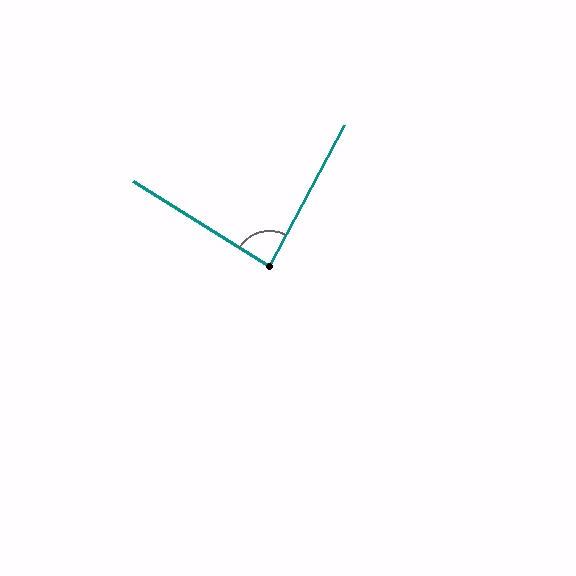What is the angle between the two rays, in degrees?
Approximately 86 degrees.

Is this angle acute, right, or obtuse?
It is approximately a right angle.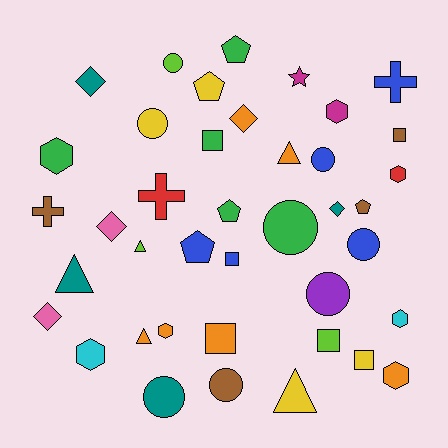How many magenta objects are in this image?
There are 2 magenta objects.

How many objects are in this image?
There are 40 objects.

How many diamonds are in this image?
There are 5 diamonds.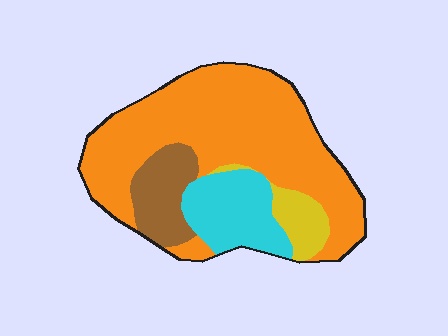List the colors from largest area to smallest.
From largest to smallest: orange, cyan, brown, yellow.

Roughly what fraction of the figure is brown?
Brown takes up less than a quarter of the figure.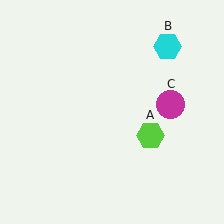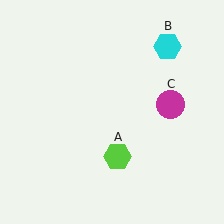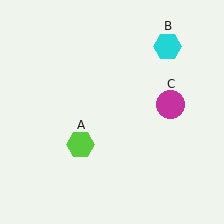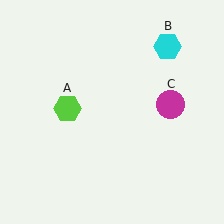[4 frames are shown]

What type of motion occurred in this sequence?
The lime hexagon (object A) rotated clockwise around the center of the scene.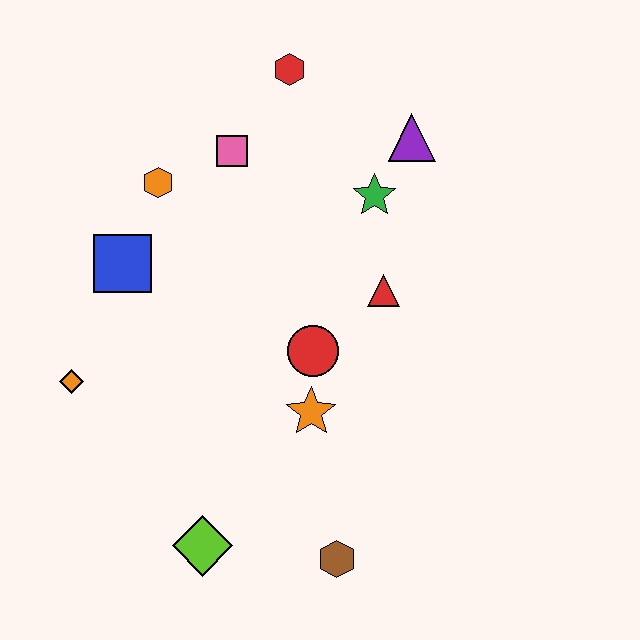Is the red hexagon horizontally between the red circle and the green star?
No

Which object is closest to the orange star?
The red circle is closest to the orange star.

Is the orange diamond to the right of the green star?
No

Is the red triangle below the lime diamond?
No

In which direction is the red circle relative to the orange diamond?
The red circle is to the right of the orange diamond.